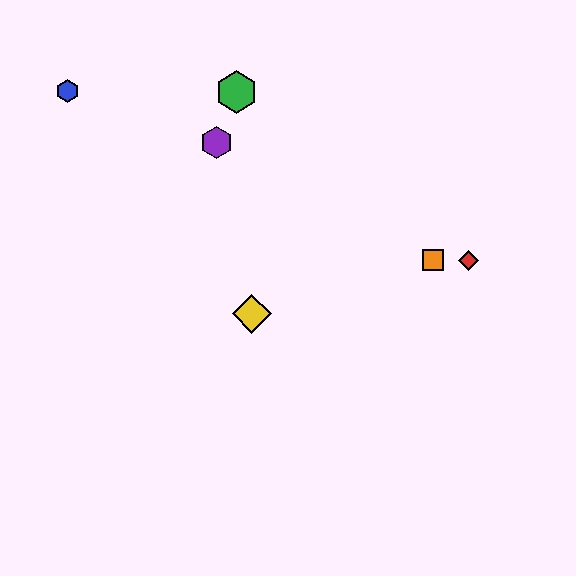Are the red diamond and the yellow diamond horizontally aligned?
No, the red diamond is at y≈260 and the yellow diamond is at y≈314.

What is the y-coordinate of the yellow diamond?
The yellow diamond is at y≈314.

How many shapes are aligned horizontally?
2 shapes (the red diamond, the orange square) are aligned horizontally.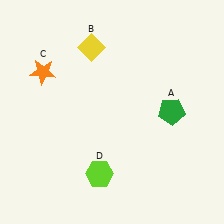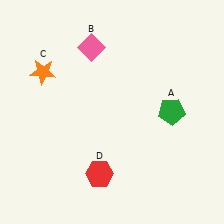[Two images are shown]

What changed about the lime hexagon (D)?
In Image 1, D is lime. In Image 2, it changed to red.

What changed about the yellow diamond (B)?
In Image 1, B is yellow. In Image 2, it changed to pink.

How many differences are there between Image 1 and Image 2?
There are 2 differences between the two images.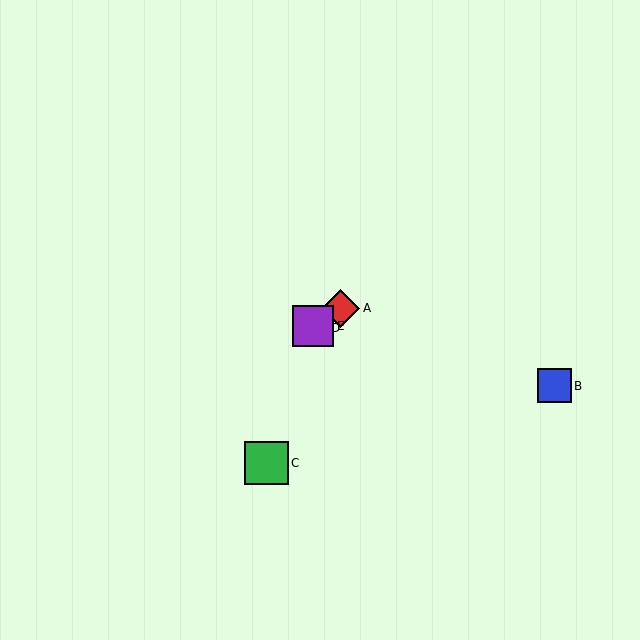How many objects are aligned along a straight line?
3 objects (A, D, E) are aligned along a straight line.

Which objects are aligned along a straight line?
Objects A, D, E are aligned along a straight line.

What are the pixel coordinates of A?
Object A is at (341, 308).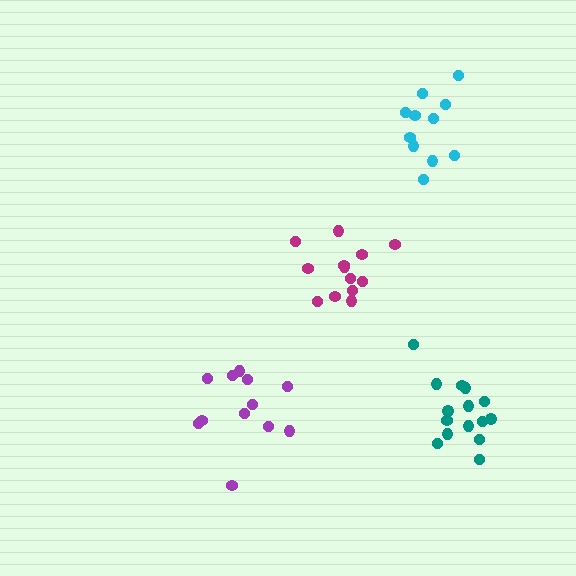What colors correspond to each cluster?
The clusters are colored: magenta, purple, teal, cyan.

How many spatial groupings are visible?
There are 4 spatial groupings.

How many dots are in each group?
Group 1: 13 dots, Group 2: 12 dots, Group 3: 15 dots, Group 4: 11 dots (51 total).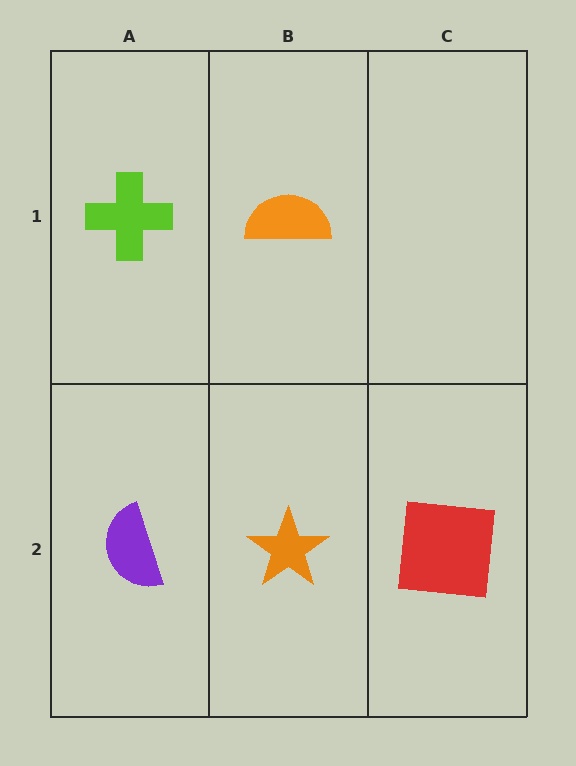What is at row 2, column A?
A purple semicircle.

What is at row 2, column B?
An orange star.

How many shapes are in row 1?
2 shapes.